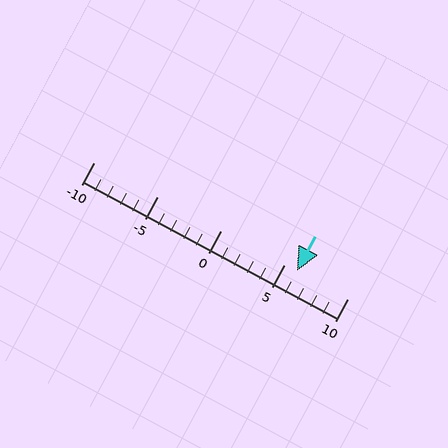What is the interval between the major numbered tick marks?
The major tick marks are spaced 5 units apart.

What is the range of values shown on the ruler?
The ruler shows values from -10 to 10.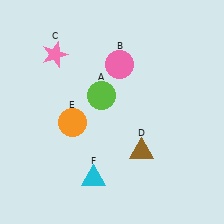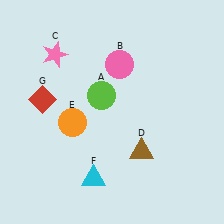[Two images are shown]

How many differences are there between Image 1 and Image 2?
There is 1 difference between the two images.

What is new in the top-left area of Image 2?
A red diamond (G) was added in the top-left area of Image 2.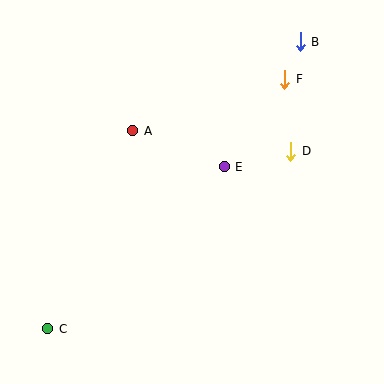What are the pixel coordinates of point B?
Point B is at (300, 42).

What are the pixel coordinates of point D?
Point D is at (291, 151).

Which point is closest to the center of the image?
Point E at (224, 167) is closest to the center.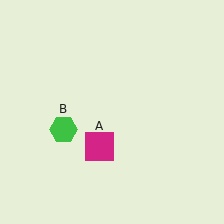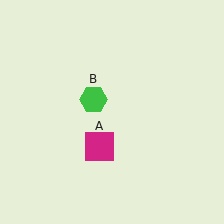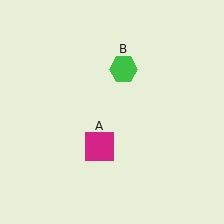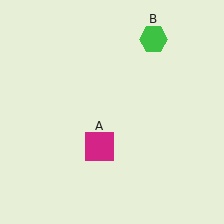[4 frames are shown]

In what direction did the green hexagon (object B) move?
The green hexagon (object B) moved up and to the right.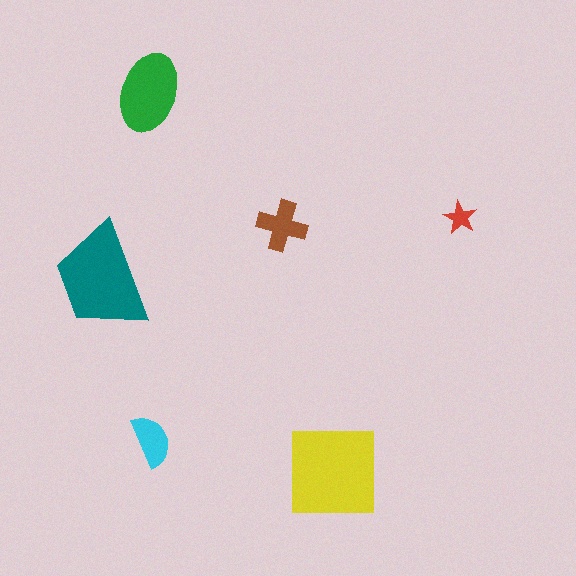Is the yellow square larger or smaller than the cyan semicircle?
Larger.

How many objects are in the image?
There are 6 objects in the image.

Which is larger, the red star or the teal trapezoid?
The teal trapezoid.